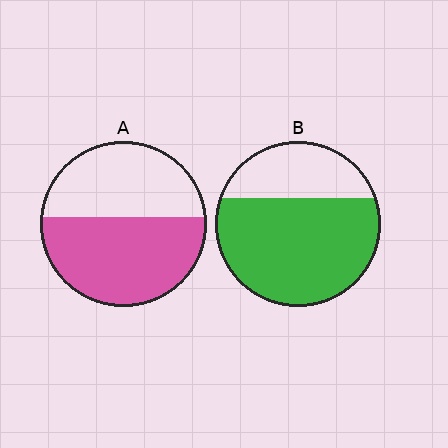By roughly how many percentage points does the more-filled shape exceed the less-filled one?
By roughly 15 percentage points (B over A).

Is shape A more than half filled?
Yes.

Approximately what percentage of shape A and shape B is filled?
A is approximately 55% and B is approximately 70%.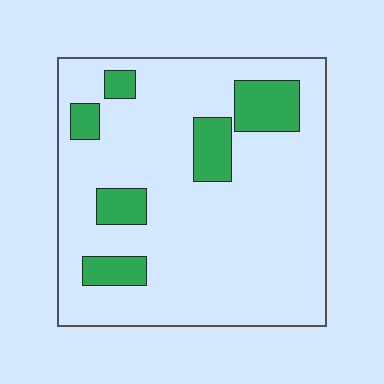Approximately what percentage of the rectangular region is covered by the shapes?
Approximately 15%.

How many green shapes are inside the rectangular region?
6.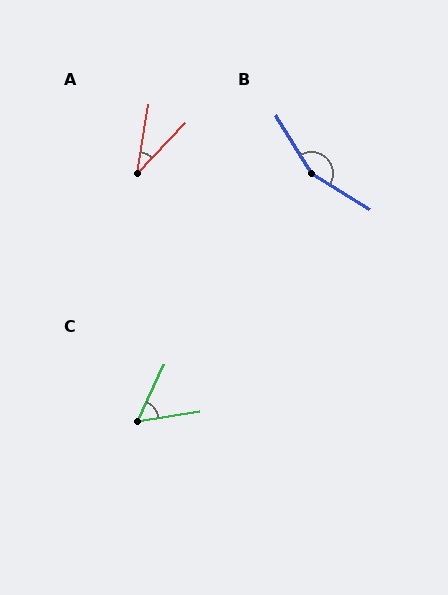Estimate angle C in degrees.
Approximately 56 degrees.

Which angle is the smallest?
A, at approximately 34 degrees.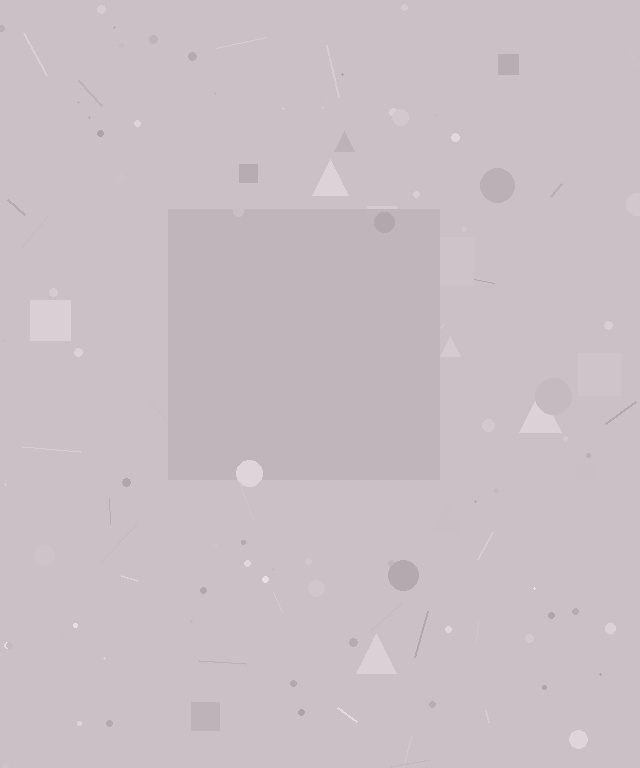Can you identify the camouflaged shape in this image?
The camouflaged shape is a square.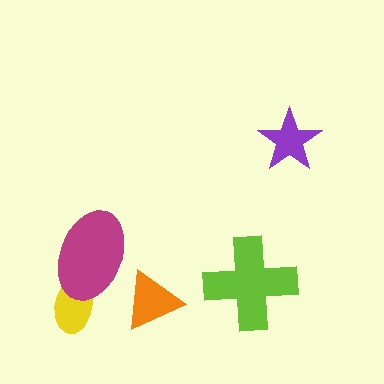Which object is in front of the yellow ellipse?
The magenta ellipse is in front of the yellow ellipse.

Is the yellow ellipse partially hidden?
Yes, it is partially covered by another shape.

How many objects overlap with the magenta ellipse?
1 object overlaps with the magenta ellipse.